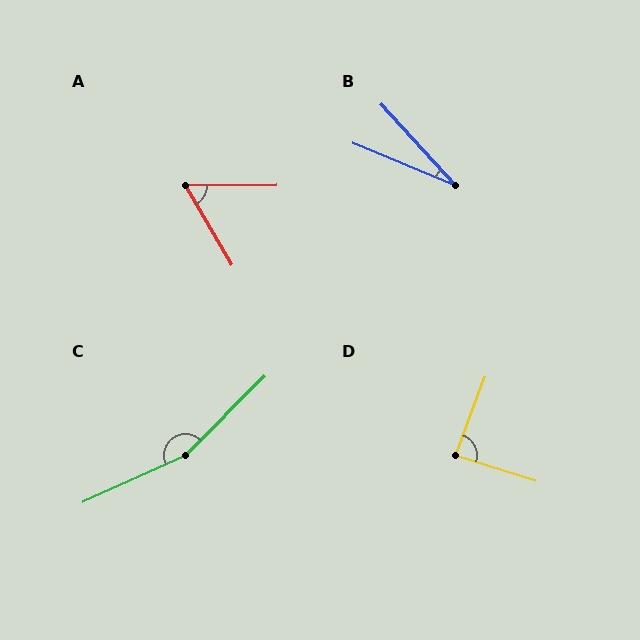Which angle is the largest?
C, at approximately 160 degrees.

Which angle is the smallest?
B, at approximately 25 degrees.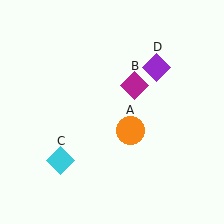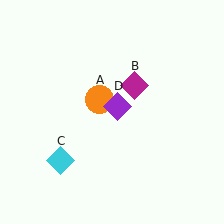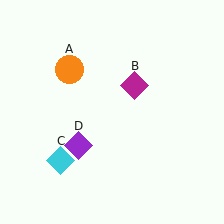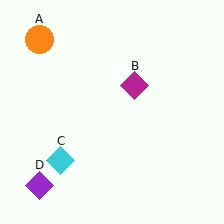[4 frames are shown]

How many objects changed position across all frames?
2 objects changed position: orange circle (object A), purple diamond (object D).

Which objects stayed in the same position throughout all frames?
Magenta diamond (object B) and cyan diamond (object C) remained stationary.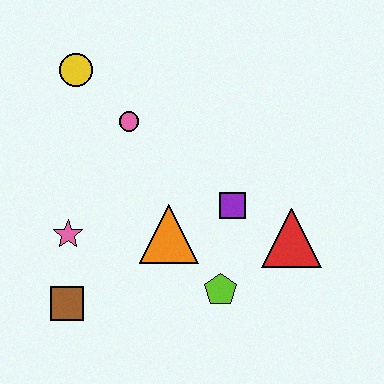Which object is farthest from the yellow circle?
The red triangle is farthest from the yellow circle.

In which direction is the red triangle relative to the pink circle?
The red triangle is to the right of the pink circle.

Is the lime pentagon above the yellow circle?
No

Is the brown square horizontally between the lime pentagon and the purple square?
No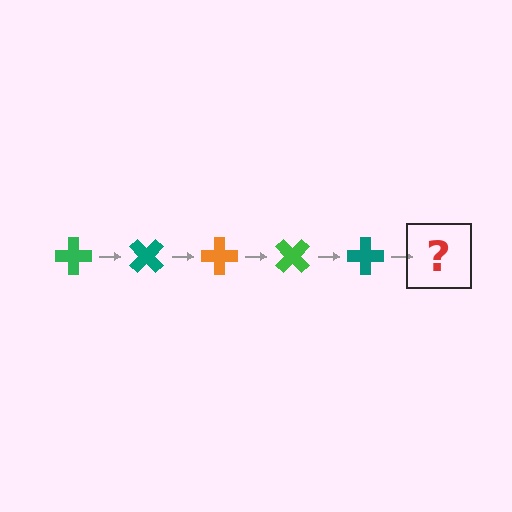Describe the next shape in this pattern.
It should be an orange cross, rotated 225 degrees from the start.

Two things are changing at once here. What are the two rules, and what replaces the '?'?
The two rules are that it rotates 45 degrees each step and the color cycles through green, teal, and orange. The '?' should be an orange cross, rotated 225 degrees from the start.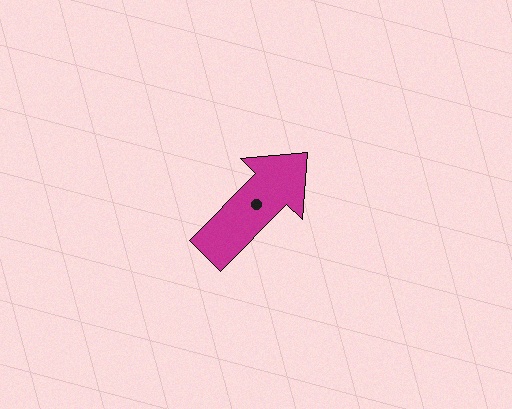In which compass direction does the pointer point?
Northeast.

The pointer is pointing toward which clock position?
Roughly 1 o'clock.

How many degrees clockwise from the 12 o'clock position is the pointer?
Approximately 45 degrees.